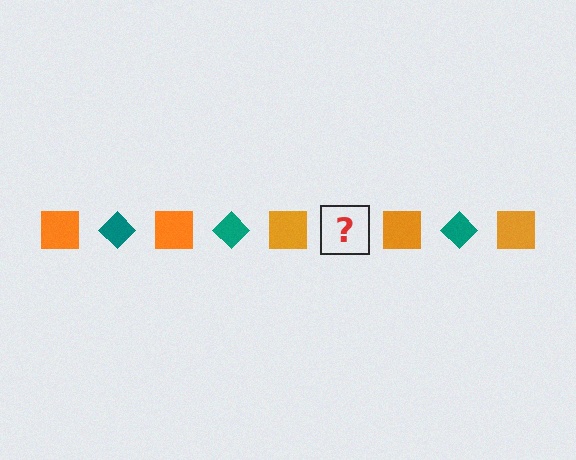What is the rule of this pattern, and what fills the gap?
The rule is that the pattern alternates between orange square and teal diamond. The gap should be filled with a teal diamond.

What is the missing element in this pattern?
The missing element is a teal diamond.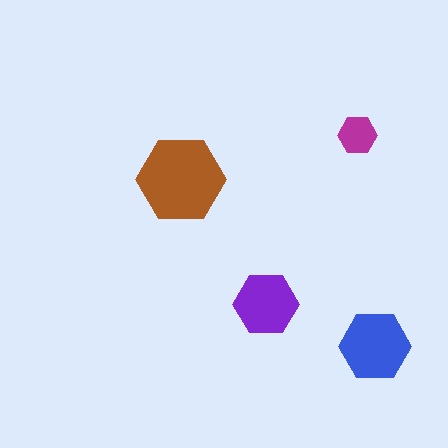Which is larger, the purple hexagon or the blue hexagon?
The blue one.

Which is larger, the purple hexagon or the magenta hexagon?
The purple one.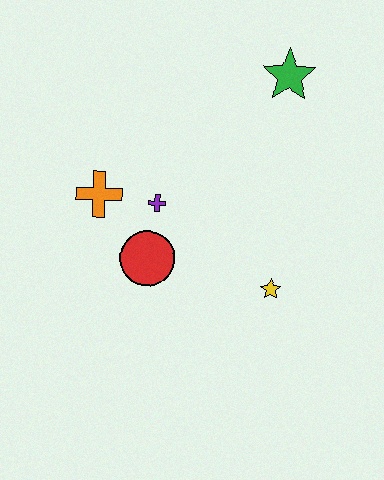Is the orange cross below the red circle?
No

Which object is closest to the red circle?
The purple cross is closest to the red circle.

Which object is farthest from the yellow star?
The green star is farthest from the yellow star.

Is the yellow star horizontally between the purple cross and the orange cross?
No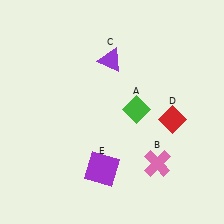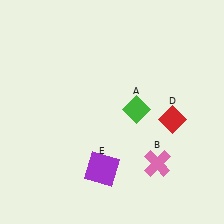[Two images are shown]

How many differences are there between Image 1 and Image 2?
There is 1 difference between the two images.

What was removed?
The purple triangle (C) was removed in Image 2.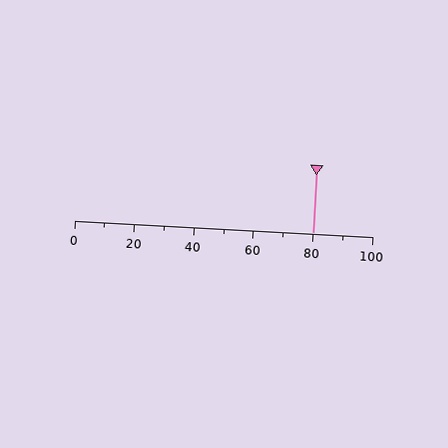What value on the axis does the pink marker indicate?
The marker indicates approximately 80.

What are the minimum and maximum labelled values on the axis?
The axis runs from 0 to 100.